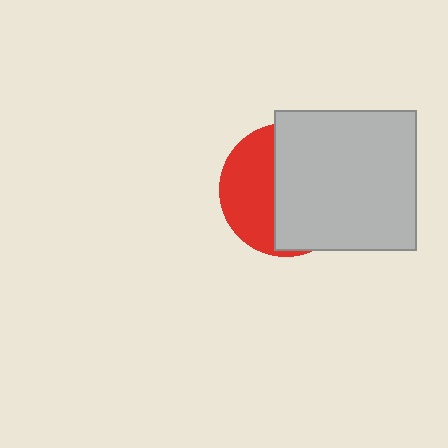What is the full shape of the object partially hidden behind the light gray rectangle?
The partially hidden object is a red circle.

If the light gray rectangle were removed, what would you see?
You would see the complete red circle.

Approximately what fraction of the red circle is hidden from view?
Roughly 61% of the red circle is hidden behind the light gray rectangle.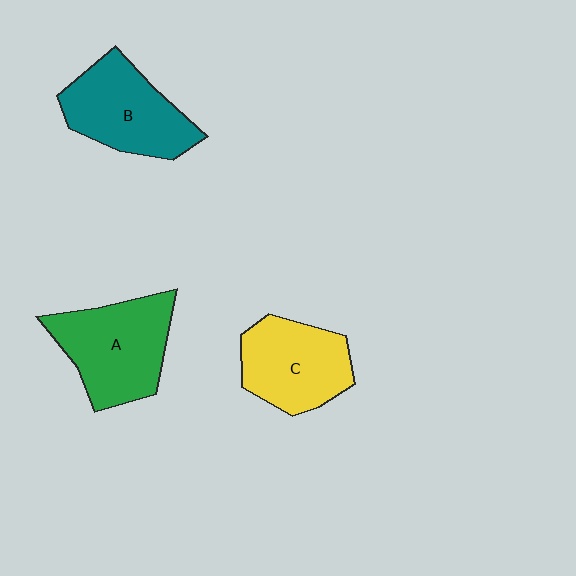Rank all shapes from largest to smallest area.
From largest to smallest: A (green), B (teal), C (yellow).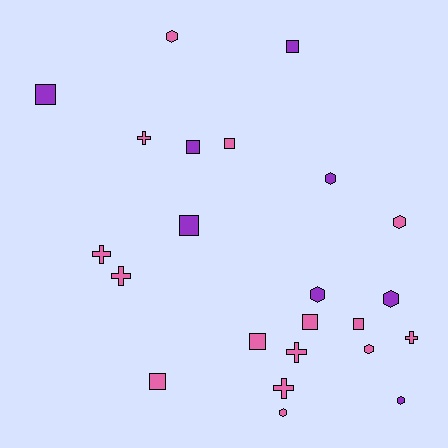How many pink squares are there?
There are 5 pink squares.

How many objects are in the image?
There are 23 objects.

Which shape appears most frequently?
Square, with 9 objects.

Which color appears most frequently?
Pink, with 15 objects.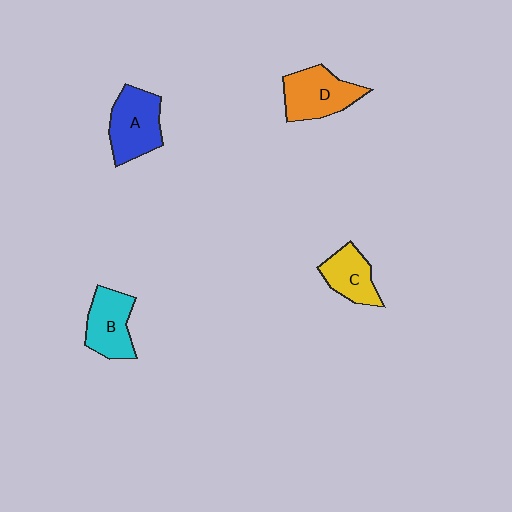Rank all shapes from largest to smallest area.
From largest to smallest: A (blue), D (orange), B (cyan), C (yellow).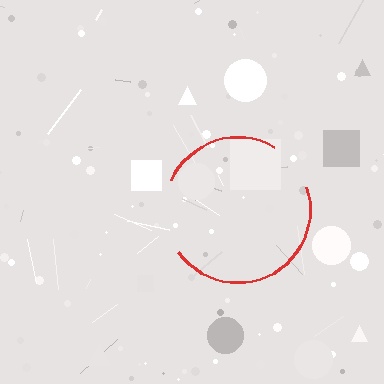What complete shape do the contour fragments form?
The contour fragments form a circle.